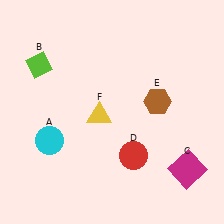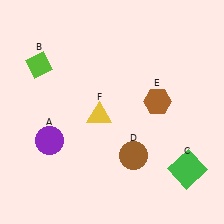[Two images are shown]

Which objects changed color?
A changed from cyan to purple. C changed from magenta to green. D changed from red to brown.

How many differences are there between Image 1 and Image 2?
There are 3 differences between the two images.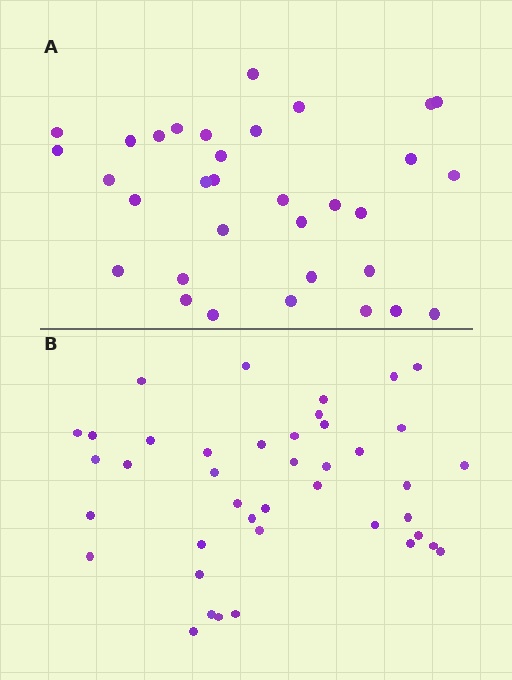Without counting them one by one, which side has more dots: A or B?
Region B (the bottom region) has more dots.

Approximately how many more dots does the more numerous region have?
Region B has roughly 8 or so more dots than region A.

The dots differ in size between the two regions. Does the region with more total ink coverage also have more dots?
No. Region A has more total ink coverage because its dots are larger, but region B actually contains more individual dots. Total area can be misleading — the number of items is what matters here.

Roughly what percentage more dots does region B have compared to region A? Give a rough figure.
About 25% more.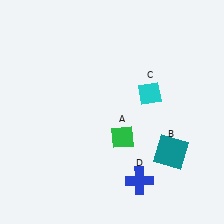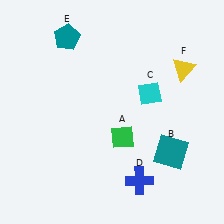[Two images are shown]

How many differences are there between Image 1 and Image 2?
There are 2 differences between the two images.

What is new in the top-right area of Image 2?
A yellow triangle (F) was added in the top-right area of Image 2.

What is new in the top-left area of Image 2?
A teal pentagon (E) was added in the top-left area of Image 2.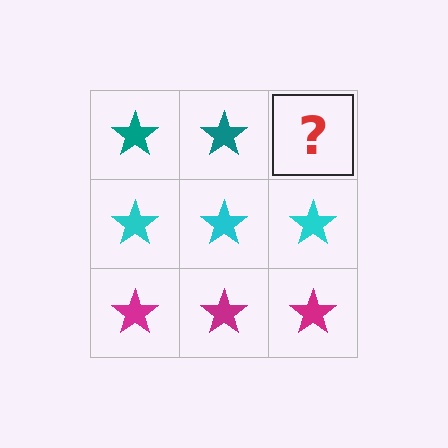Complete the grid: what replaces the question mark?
The question mark should be replaced with a teal star.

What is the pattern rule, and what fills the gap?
The rule is that each row has a consistent color. The gap should be filled with a teal star.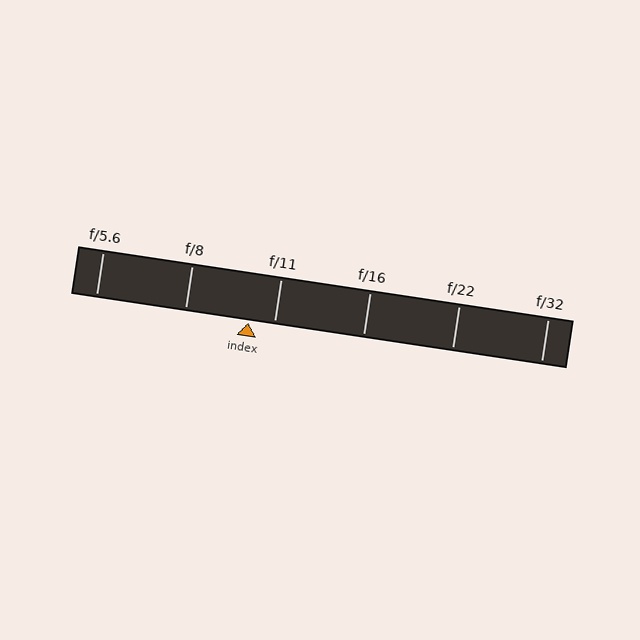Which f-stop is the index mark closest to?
The index mark is closest to f/11.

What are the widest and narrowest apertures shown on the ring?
The widest aperture shown is f/5.6 and the narrowest is f/32.